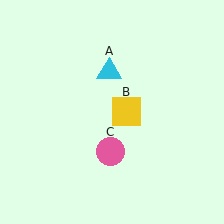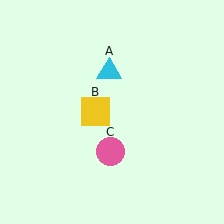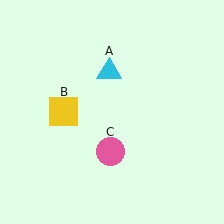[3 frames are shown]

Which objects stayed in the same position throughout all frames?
Cyan triangle (object A) and pink circle (object C) remained stationary.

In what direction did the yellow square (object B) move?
The yellow square (object B) moved left.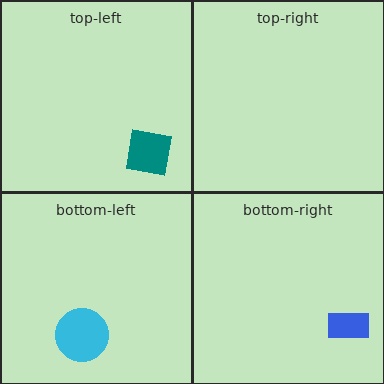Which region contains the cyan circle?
The bottom-left region.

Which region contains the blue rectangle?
The bottom-right region.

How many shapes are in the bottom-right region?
1.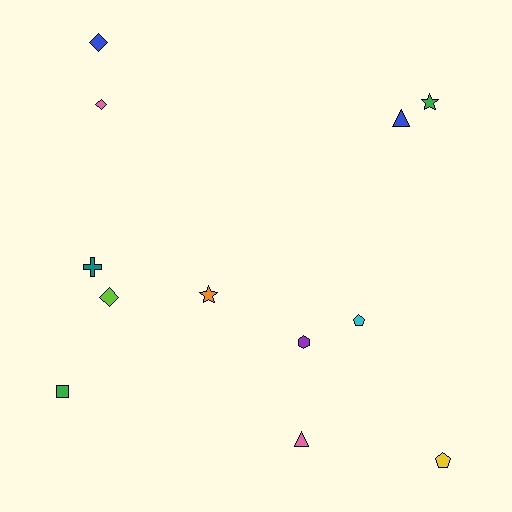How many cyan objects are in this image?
There is 1 cyan object.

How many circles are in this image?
There are no circles.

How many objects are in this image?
There are 12 objects.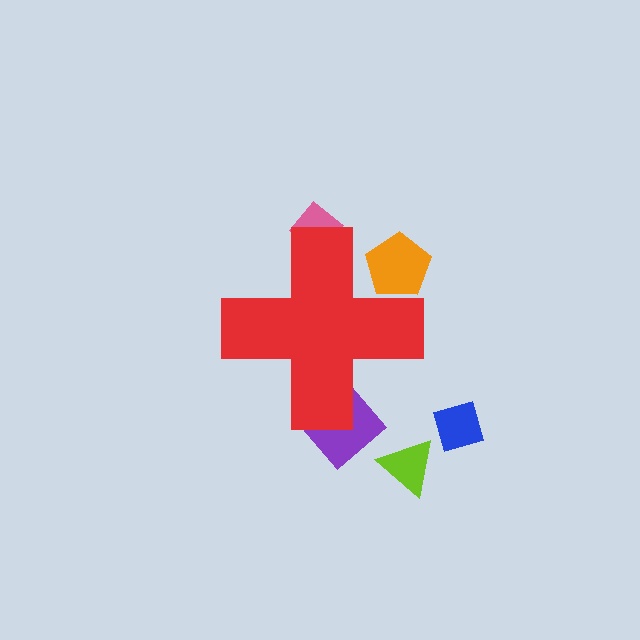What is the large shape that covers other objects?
A red cross.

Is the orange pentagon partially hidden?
Yes, the orange pentagon is partially hidden behind the red cross.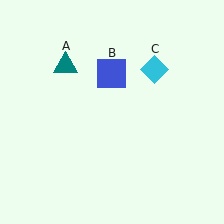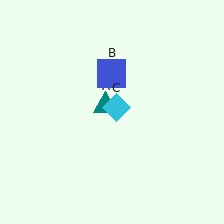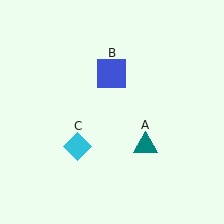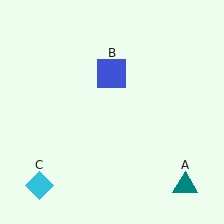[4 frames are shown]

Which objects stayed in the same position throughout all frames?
Blue square (object B) remained stationary.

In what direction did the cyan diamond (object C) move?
The cyan diamond (object C) moved down and to the left.